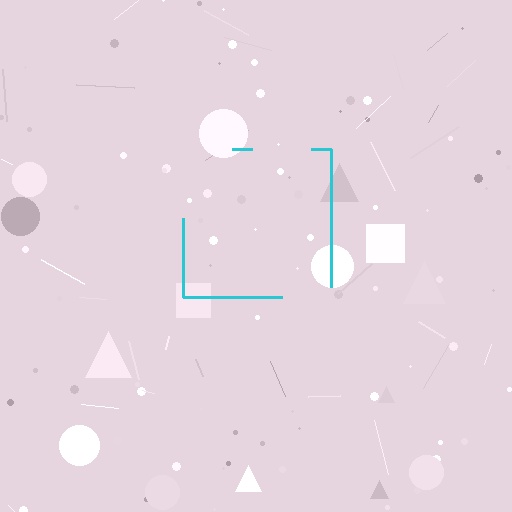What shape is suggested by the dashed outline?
The dashed outline suggests a square.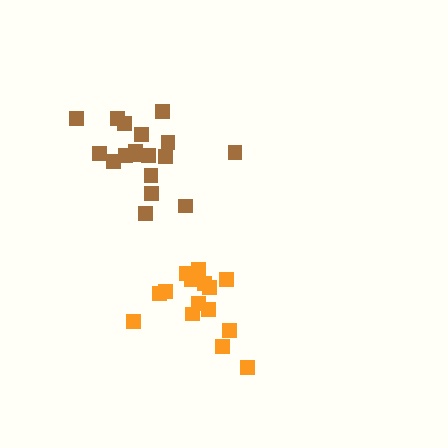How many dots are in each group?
Group 1: 15 dots, Group 2: 18 dots (33 total).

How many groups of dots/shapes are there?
There are 2 groups.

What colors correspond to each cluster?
The clusters are colored: orange, brown.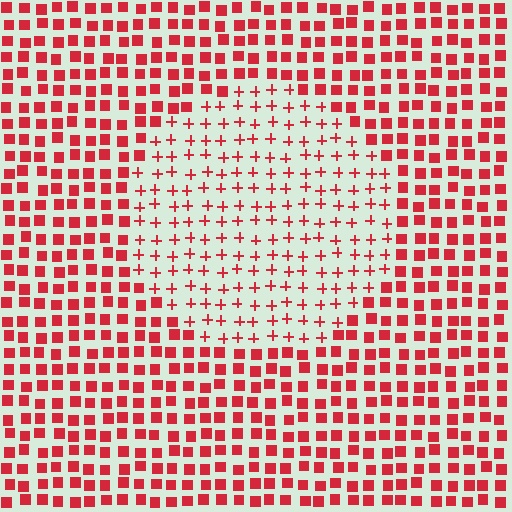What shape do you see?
I see a circle.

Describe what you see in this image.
The image is filled with small red elements arranged in a uniform grid. A circle-shaped region contains plus signs, while the surrounding area contains squares. The boundary is defined purely by the change in element shape.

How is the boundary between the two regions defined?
The boundary is defined by a change in element shape: plus signs inside vs. squares outside. All elements share the same color and spacing.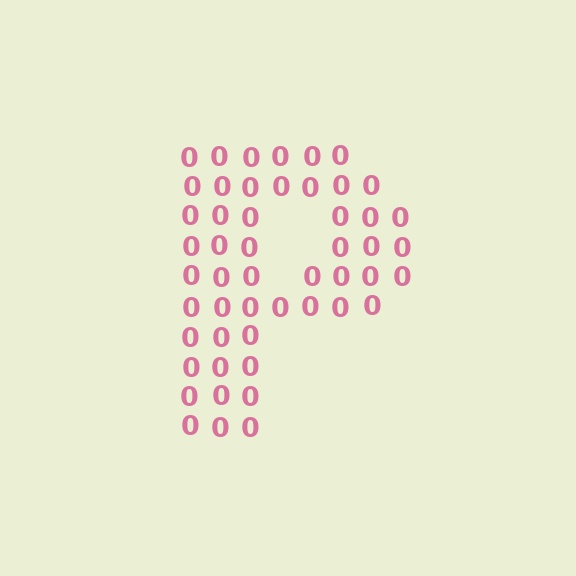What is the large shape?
The large shape is the letter P.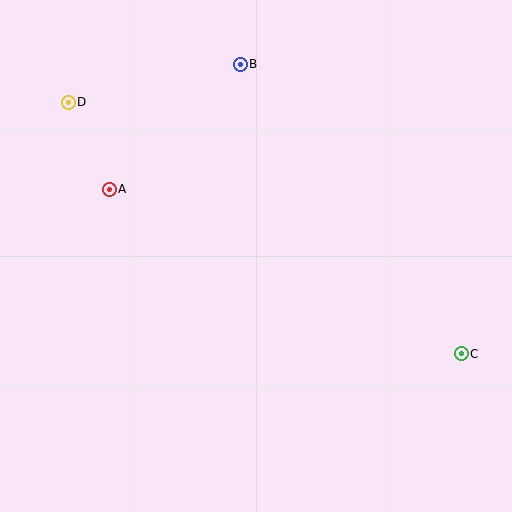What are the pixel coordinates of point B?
Point B is at (240, 64).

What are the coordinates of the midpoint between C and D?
The midpoint between C and D is at (265, 228).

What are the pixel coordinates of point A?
Point A is at (109, 189).